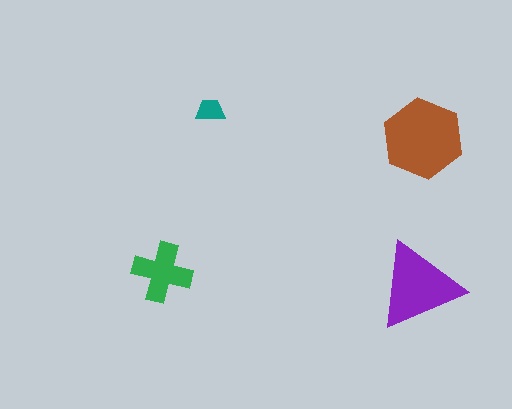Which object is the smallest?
The teal trapezoid.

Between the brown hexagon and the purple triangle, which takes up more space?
The brown hexagon.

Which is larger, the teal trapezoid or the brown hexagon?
The brown hexagon.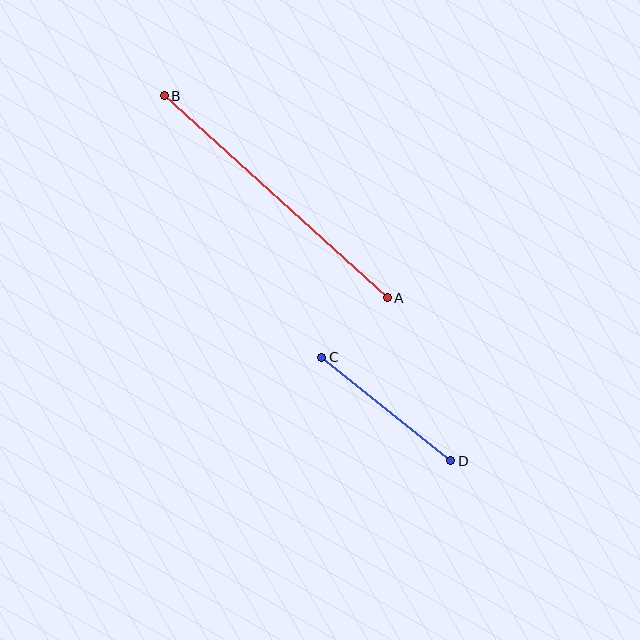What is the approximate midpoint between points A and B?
The midpoint is at approximately (276, 197) pixels.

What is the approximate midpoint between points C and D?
The midpoint is at approximately (386, 409) pixels.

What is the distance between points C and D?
The distance is approximately 166 pixels.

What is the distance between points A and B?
The distance is approximately 301 pixels.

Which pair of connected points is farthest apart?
Points A and B are farthest apart.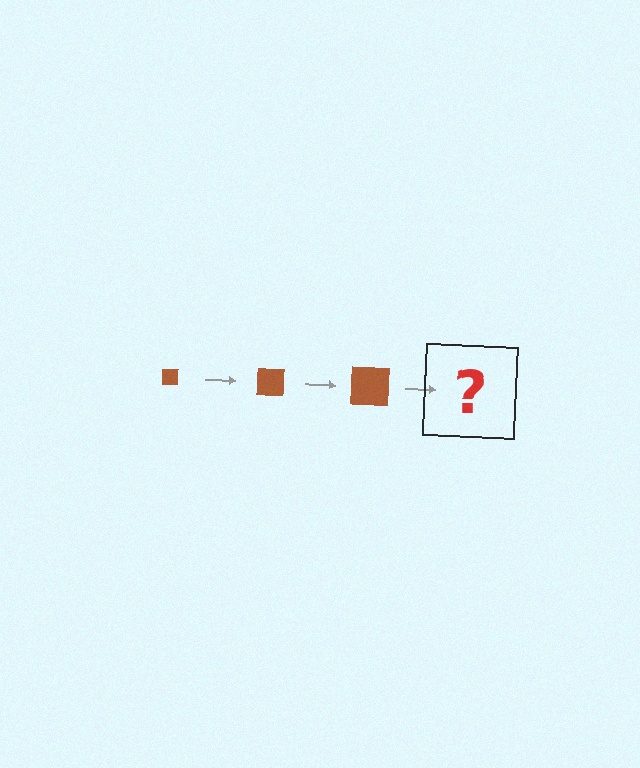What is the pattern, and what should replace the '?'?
The pattern is that the square gets progressively larger each step. The '?' should be a brown square, larger than the previous one.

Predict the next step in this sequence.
The next step is a brown square, larger than the previous one.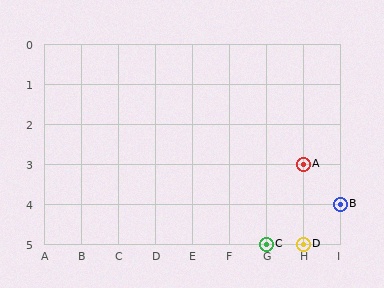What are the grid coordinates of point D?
Point D is at grid coordinates (H, 5).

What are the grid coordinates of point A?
Point A is at grid coordinates (H, 3).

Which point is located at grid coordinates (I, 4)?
Point B is at (I, 4).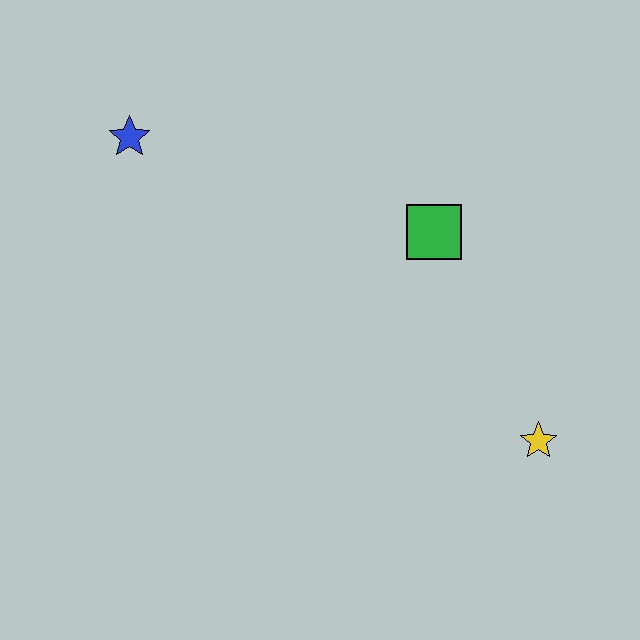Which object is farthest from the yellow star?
The blue star is farthest from the yellow star.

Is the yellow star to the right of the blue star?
Yes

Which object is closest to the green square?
The yellow star is closest to the green square.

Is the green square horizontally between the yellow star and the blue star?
Yes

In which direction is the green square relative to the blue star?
The green square is to the right of the blue star.